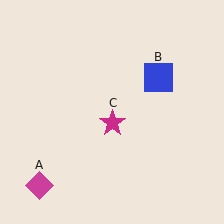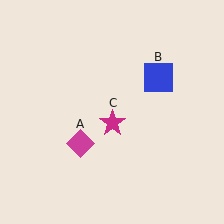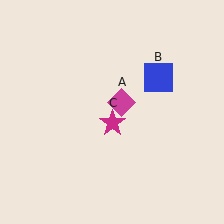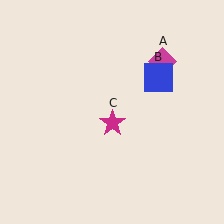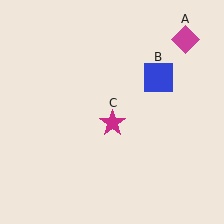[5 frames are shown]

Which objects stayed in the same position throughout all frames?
Blue square (object B) and magenta star (object C) remained stationary.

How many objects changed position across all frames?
1 object changed position: magenta diamond (object A).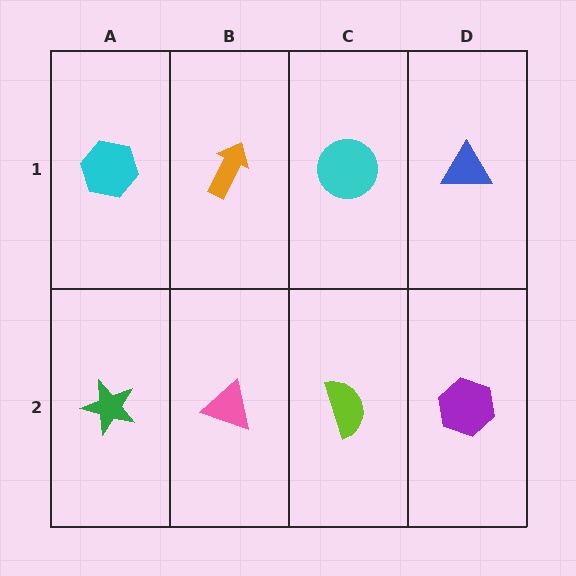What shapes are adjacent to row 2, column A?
A cyan hexagon (row 1, column A), a pink triangle (row 2, column B).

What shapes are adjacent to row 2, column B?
An orange arrow (row 1, column B), a green star (row 2, column A), a lime semicircle (row 2, column C).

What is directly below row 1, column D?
A purple hexagon.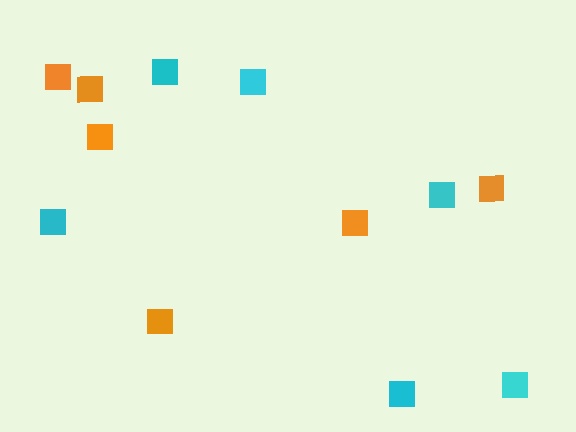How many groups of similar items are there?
There are 2 groups: one group of orange squares (6) and one group of cyan squares (6).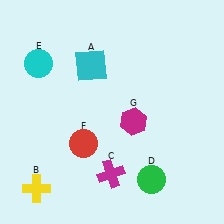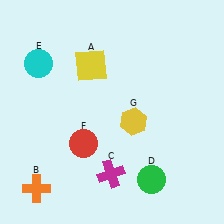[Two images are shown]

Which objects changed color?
A changed from cyan to yellow. B changed from yellow to orange. G changed from magenta to yellow.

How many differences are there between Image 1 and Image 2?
There are 3 differences between the two images.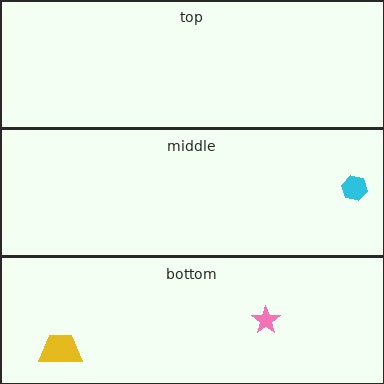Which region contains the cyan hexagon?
The middle region.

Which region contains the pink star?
The bottom region.